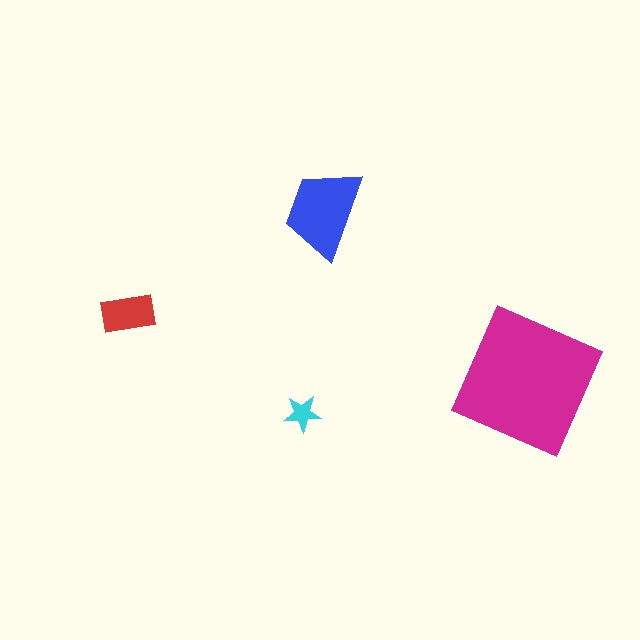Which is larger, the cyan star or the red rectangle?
The red rectangle.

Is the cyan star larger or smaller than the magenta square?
Smaller.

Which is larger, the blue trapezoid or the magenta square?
The magenta square.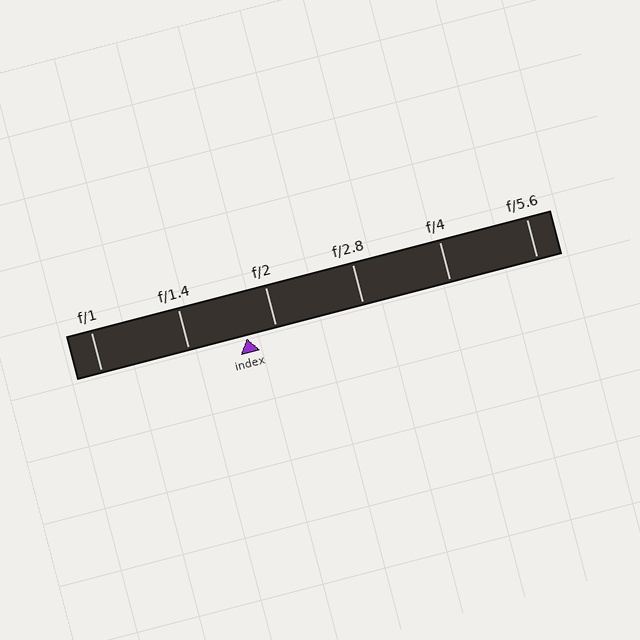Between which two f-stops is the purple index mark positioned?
The index mark is between f/1.4 and f/2.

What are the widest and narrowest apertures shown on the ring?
The widest aperture shown is f/1 and the narrowest is f/5.6.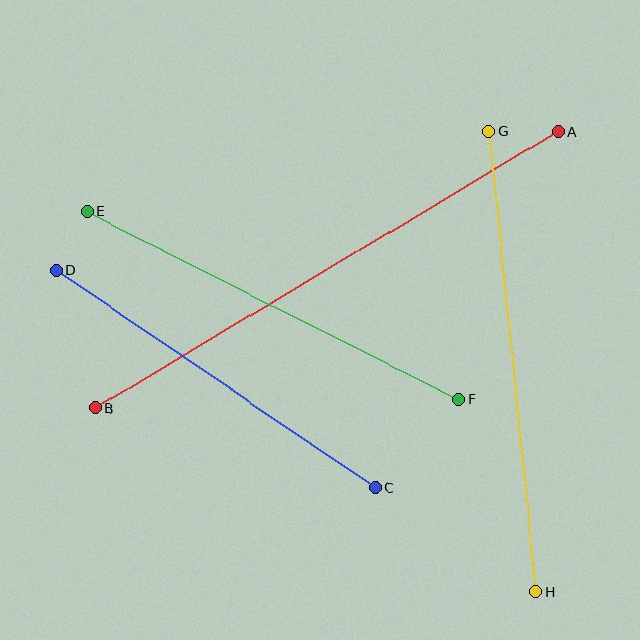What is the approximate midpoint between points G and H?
The midpoint is at approximately (513, 361) pixels.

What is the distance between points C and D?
The distance is approximately 386 pixels.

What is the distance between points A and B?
The distance is approximately 539 pixels.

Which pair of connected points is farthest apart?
Points A and B are farthest apart.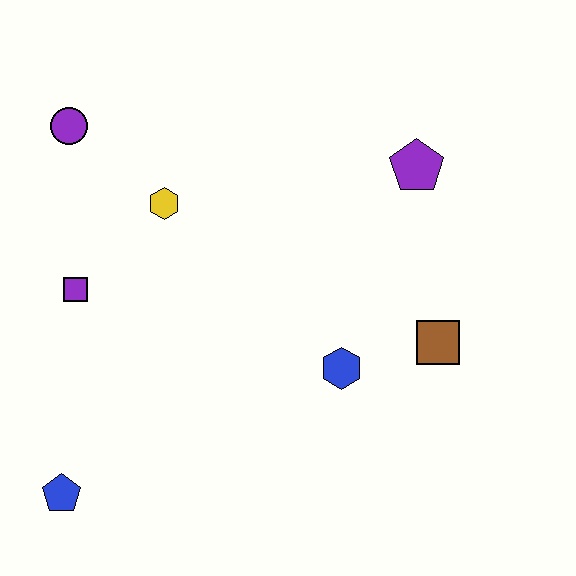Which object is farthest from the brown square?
The purple circle is farthest from the brown square.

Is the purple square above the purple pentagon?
No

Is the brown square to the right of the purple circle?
Yes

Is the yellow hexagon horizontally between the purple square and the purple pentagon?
Yes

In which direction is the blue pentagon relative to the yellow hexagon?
The blue pentagon is below the yellow hexagon.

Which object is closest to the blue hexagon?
The brown square is closest to the blue hexagon.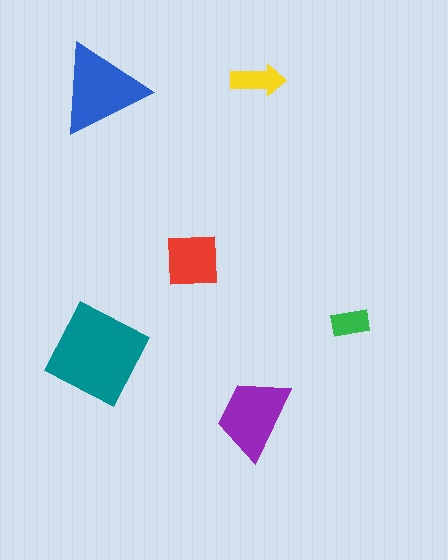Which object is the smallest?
The green rectangle.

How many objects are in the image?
There are 6 objects in the image.